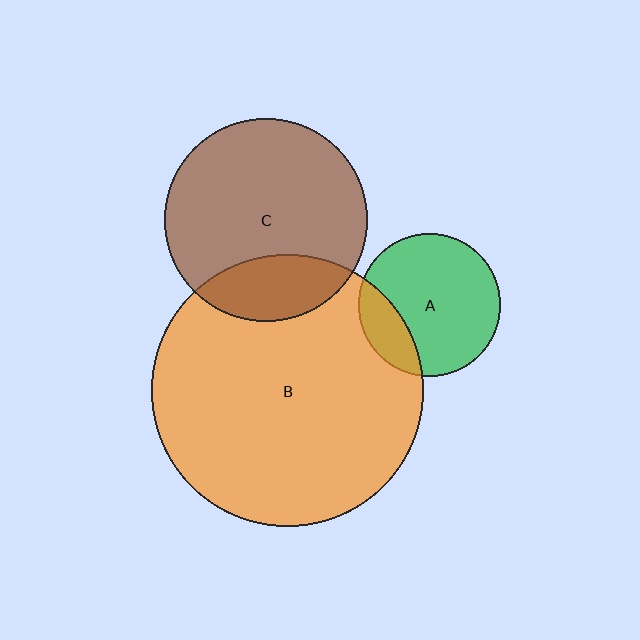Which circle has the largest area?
Circle B (orange).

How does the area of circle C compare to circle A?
Approximately 2.0 times.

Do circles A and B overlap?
Yes.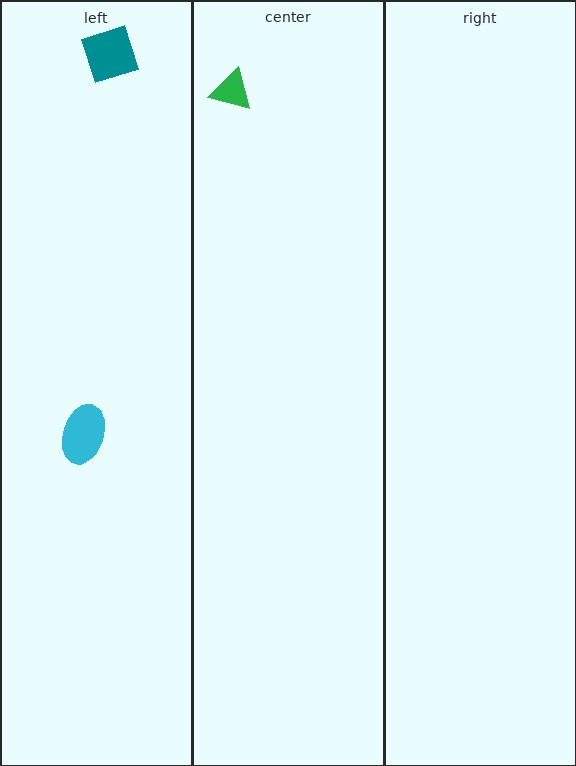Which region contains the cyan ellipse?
The left region.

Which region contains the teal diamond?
The left region.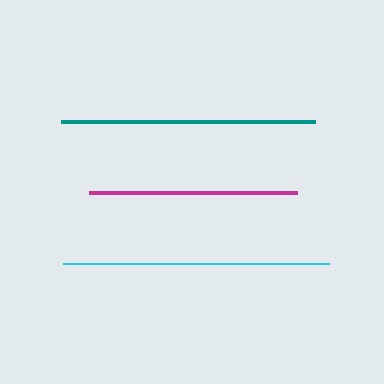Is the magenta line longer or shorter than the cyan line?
The cyan line is longer than the magenta line.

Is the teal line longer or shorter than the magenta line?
The teal line is longer than the magenta line.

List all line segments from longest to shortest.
From longest to shortest: cyan, teal, magenta.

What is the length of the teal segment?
The teal segment is approximately 254 pixels long.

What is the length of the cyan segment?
The cyan segment is approximately 266 pixels long.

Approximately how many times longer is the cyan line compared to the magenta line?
The cyan line is approximately 1.3 times the length of the magenta line.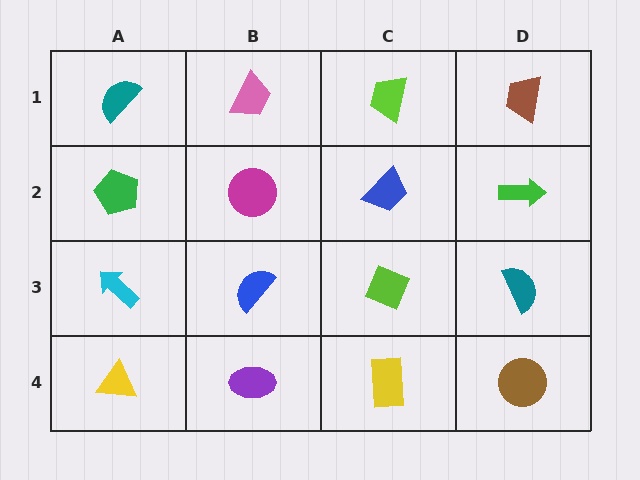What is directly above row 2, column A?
A teal semicircle.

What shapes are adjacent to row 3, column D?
A green arrow (row 2, column D), a brown circle (row 4, column D), a lime diamond (row 3, column C).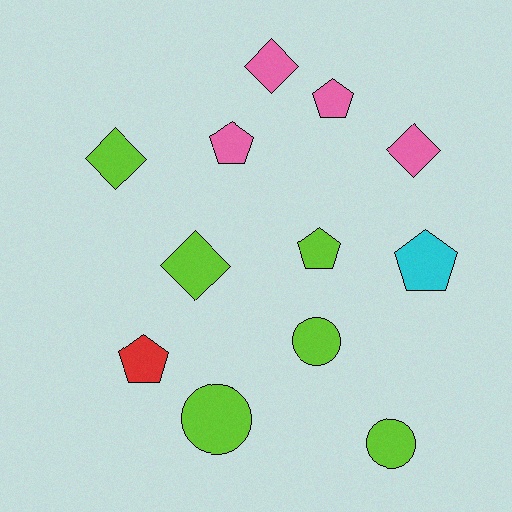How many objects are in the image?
There are 12 objects.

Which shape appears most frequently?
Pentagon, with 5 objects.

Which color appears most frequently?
Lime, with 6 objects.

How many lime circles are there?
There are 3 lime circles.